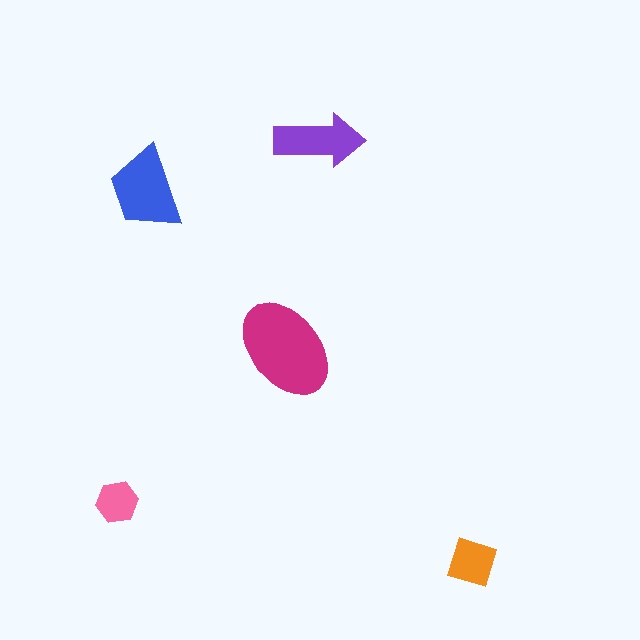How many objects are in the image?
There are 5 objects in the image.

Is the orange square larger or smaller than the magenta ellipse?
Smaller.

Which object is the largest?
The magenta ellipse.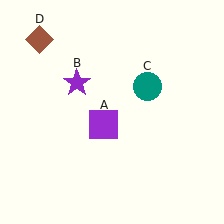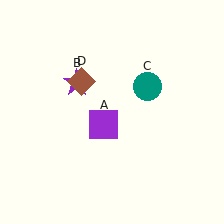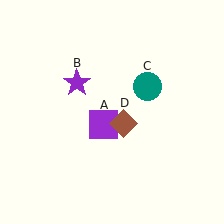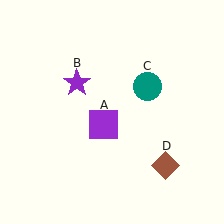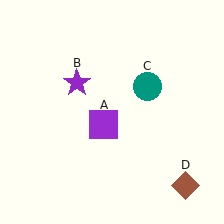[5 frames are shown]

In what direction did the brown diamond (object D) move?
The brown diamond (object D) moved down and to the right.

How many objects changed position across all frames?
1 object changed position: brown diamond (object D).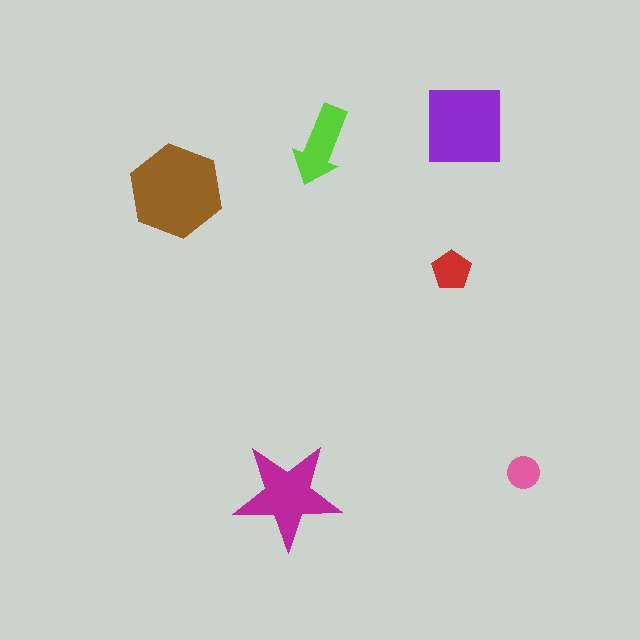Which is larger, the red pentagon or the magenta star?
The magenta star.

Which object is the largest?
The brown hexagon.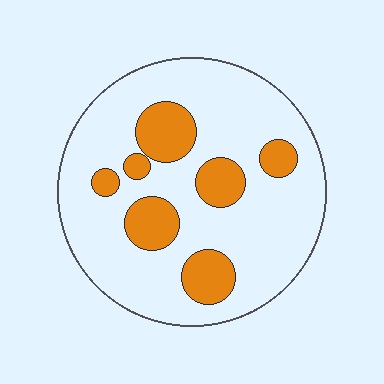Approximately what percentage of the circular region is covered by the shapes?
Approximately 20%.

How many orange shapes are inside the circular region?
7.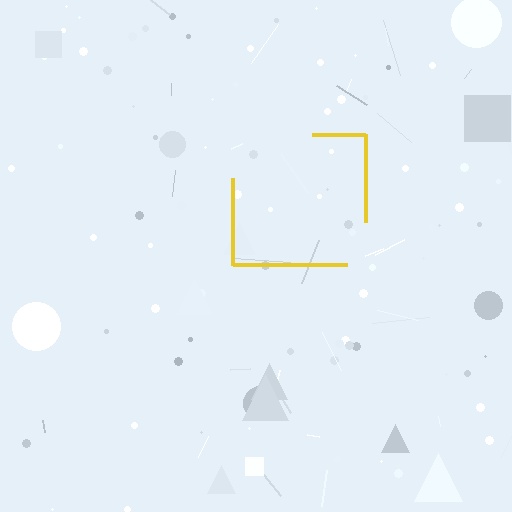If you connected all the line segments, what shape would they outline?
They would outline a square.